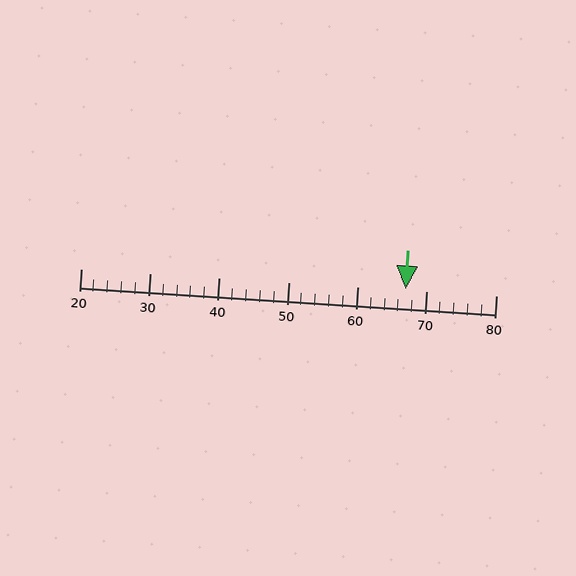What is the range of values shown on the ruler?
The ruler shows values from 20 to 80.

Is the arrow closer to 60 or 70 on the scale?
The arrow is closer to 70.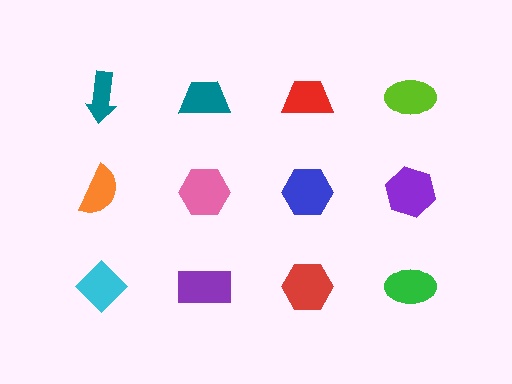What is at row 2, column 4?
A purple hexagon.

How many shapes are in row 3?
4 shapes.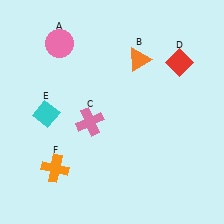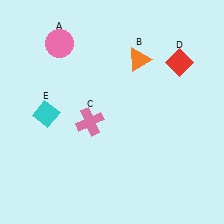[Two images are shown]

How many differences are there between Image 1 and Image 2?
There is 1 difference between the two images.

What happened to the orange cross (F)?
The orange cross (F) was removed in Image 2. It was in the bottom-left area of Image 1.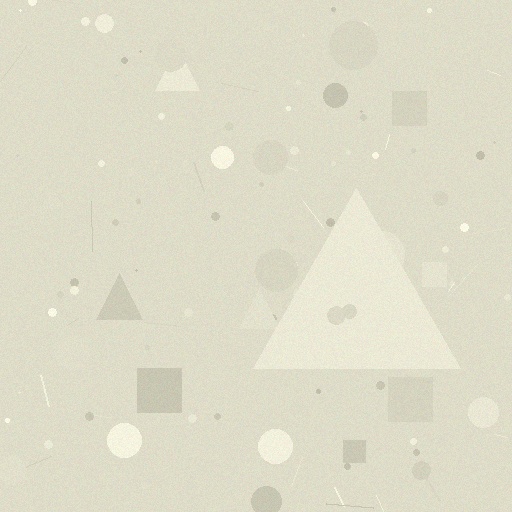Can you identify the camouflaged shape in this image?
The camouflaged shape is a triangle.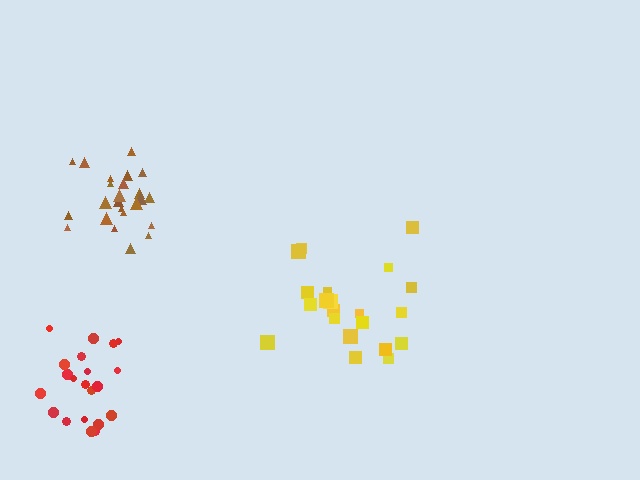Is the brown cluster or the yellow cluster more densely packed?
Brown.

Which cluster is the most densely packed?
Brown.